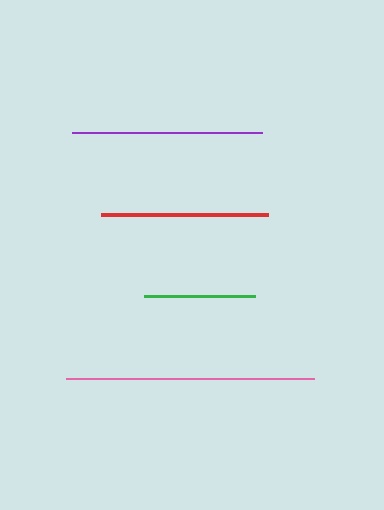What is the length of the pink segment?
The pink segment is approximately 248 pixels long.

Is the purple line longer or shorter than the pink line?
The pink line is longer than the purple line.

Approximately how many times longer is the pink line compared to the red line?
The pink line is approximately 1.5 times the length of the red line.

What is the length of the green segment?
The green segment is approximately 111 pixels long.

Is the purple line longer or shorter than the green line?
The purple line is longer than the green line.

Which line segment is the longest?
The pink line is the longest at approximately 248 pixels.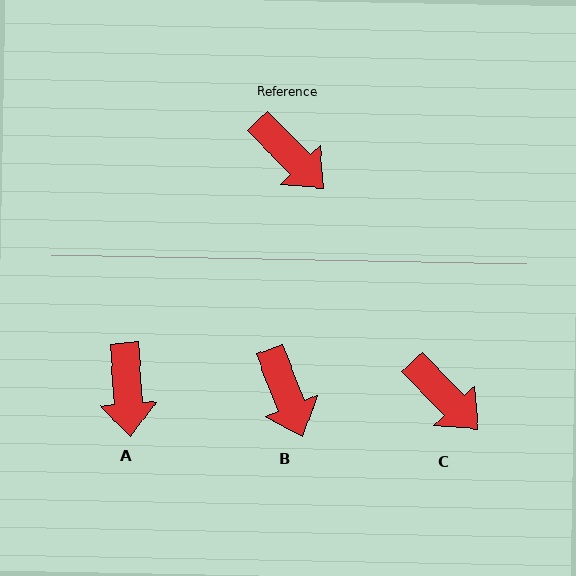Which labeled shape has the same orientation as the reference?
C.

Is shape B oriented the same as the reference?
No, it is off by about 23 degrees.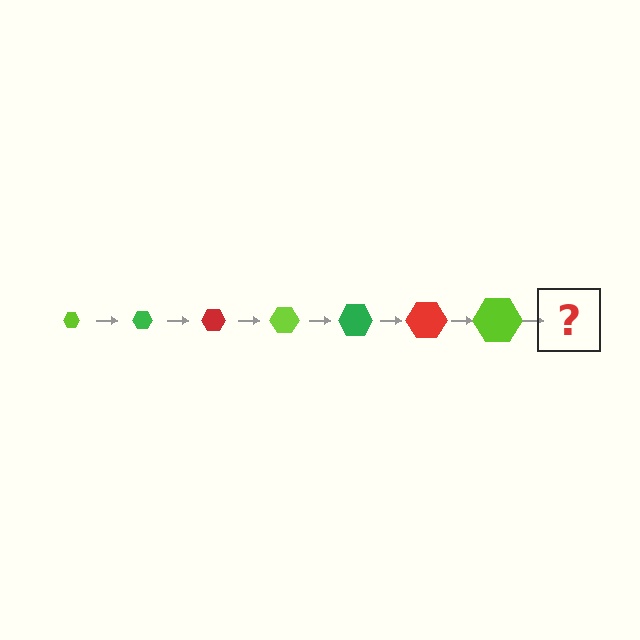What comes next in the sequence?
The next element should be a green hexagon, larger than the previous one.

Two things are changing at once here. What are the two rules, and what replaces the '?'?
The two rules are that the hexagon grows larger each step and the color cycles through lime, green, and red. The '?' should be a green hexagon, larger than the previous one.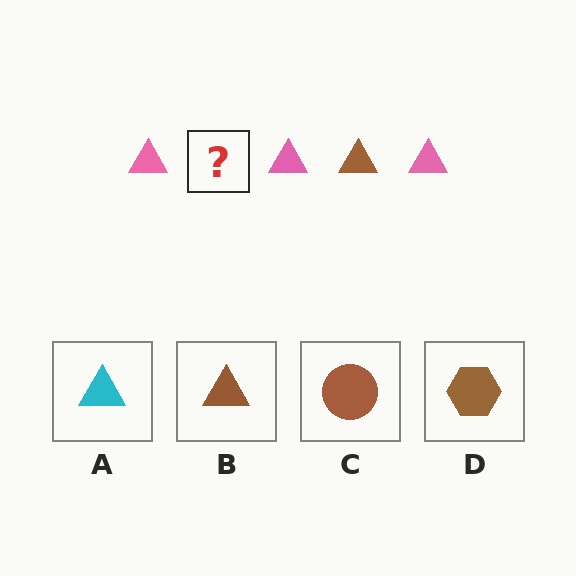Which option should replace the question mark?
Option B.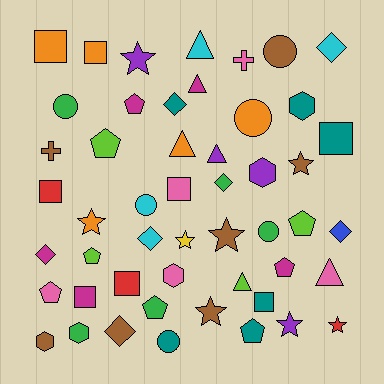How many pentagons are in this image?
There are 8 pentagons.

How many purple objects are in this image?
There are 4 purple objects.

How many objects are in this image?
There are 50 objects.